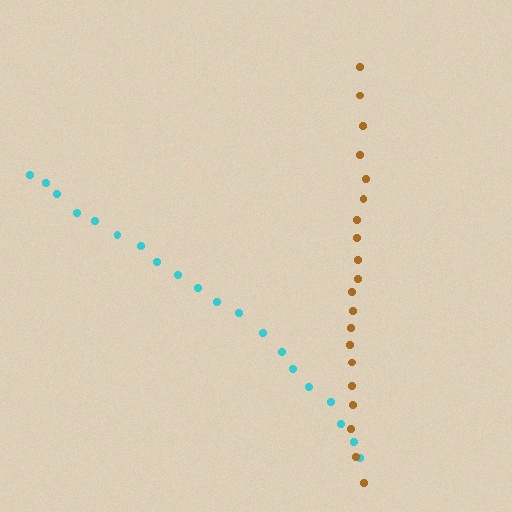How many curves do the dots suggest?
There are 2 distinct paths.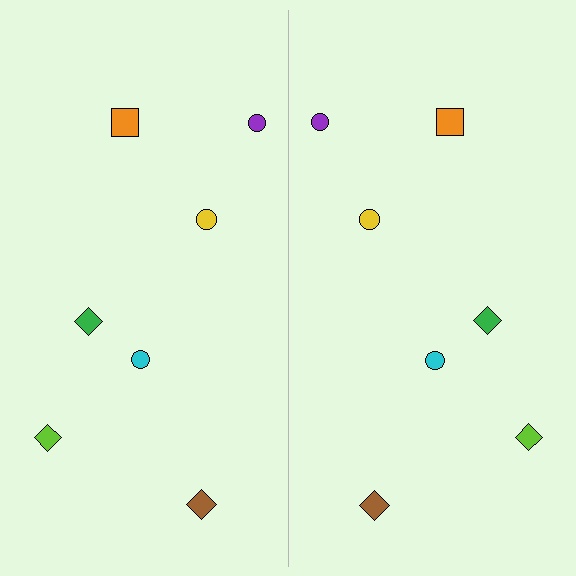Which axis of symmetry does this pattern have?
The pattern has a vertical axis of symmetry running through the center of the image.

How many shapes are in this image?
There are 14 shapes in this image.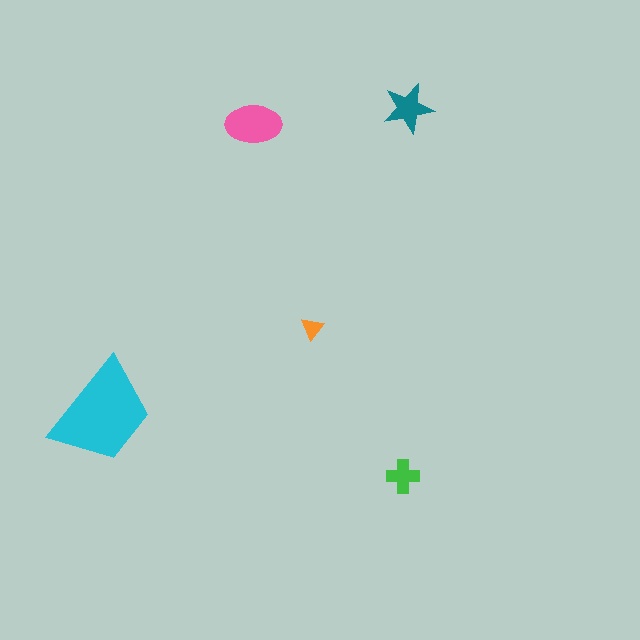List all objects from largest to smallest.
The cyan trapezoid, the pink ellipse, the teal star, the green cross, the orange triangle.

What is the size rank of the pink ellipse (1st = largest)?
2nd.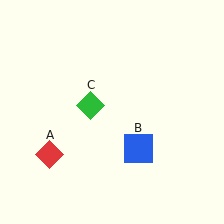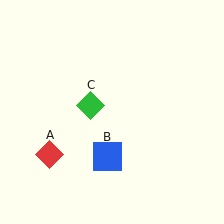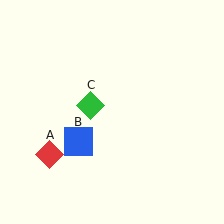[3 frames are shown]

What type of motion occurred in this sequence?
The blue square (object B) rotated clockwise around the center of the scene.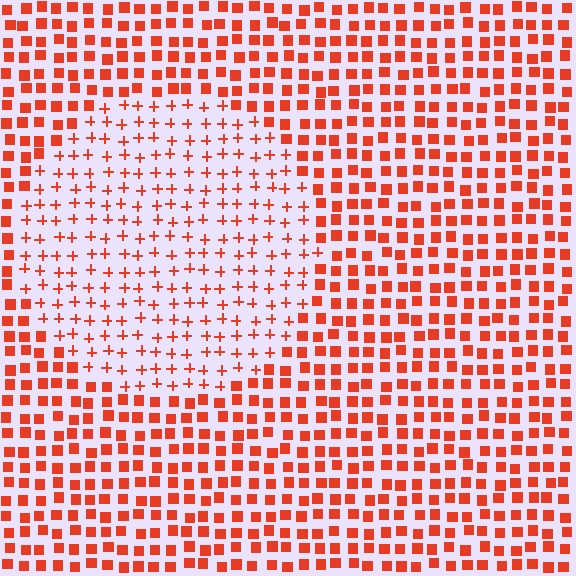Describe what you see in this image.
The image is filled with small red elements arranged in a uniform grid. A circle-shaped region contains plus signs, while the surrounding area contains squares. The boundary is defined purely by the change in element shape.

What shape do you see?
I see a circle.